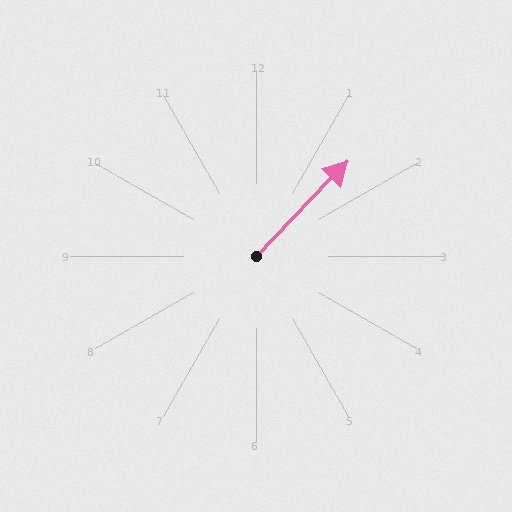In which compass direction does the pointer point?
Northeast.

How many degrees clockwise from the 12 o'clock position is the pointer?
Approximately 44 degrees.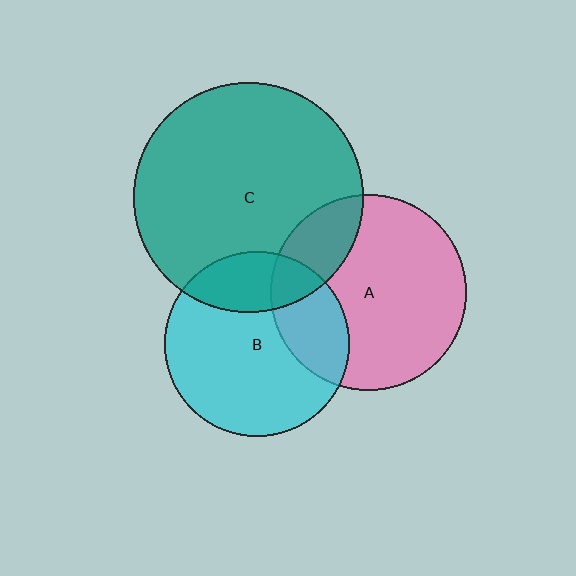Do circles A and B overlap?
Yes.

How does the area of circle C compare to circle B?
Approximately 1.5 times.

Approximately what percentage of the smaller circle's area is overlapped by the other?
Approximately 25%.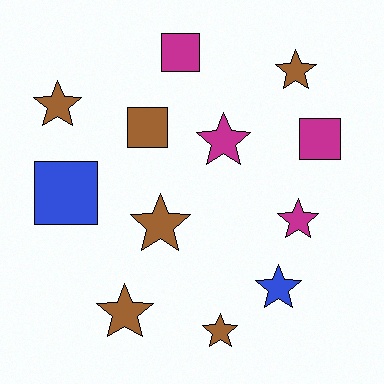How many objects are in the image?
There are 12 objects.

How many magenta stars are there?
There are 2 magenta stars.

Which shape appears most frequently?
Star, with 8 objects.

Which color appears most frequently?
Brown, with 6 objects.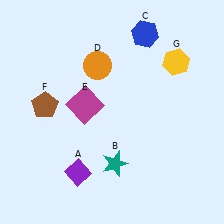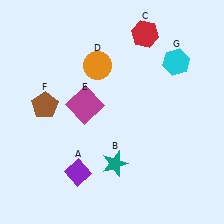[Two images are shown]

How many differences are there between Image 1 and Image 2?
There are 2 differences between the two images.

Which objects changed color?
C changed from blue to red. G changed from yellow to cyan.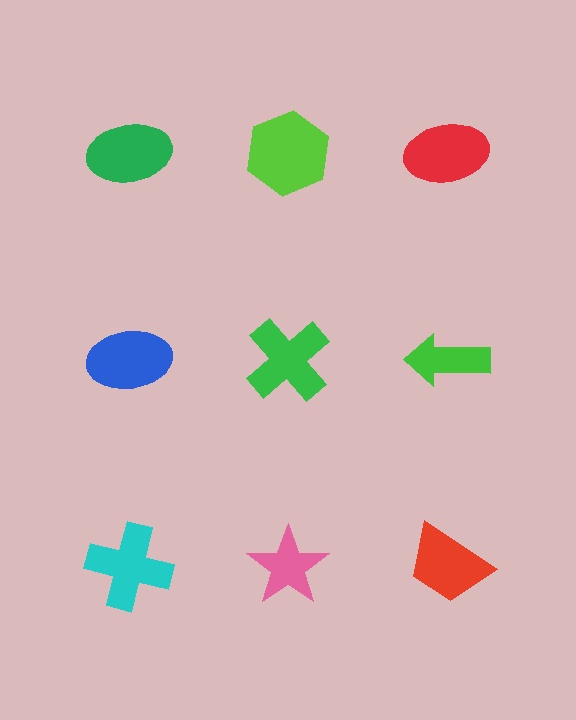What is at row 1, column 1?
A green ellipse.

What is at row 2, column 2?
A green cross.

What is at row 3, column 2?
A pink star.